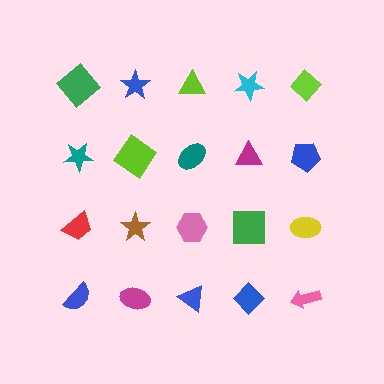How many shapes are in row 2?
5 shapes.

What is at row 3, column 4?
A green square.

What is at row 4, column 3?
A blue triangle.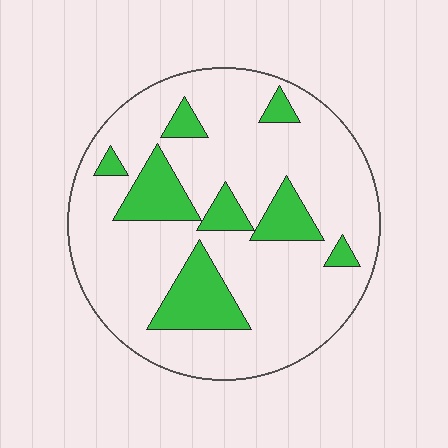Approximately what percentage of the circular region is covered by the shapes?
Approximately 20%.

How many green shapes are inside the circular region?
8.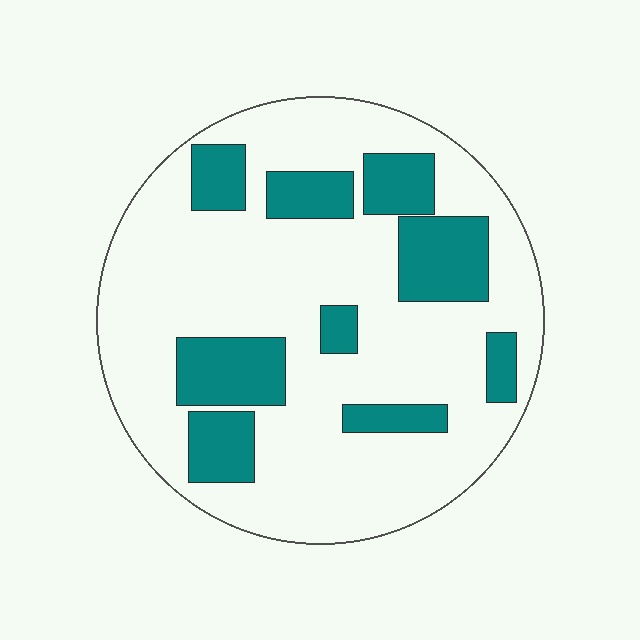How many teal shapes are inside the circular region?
9.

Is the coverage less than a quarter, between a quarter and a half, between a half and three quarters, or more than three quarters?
Between a quarter and a half.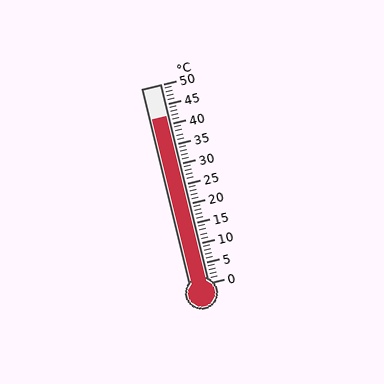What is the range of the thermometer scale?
The thermometer scale ranges from 0°C to 50°C.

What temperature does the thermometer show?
The thermometer shows approximately 42°C.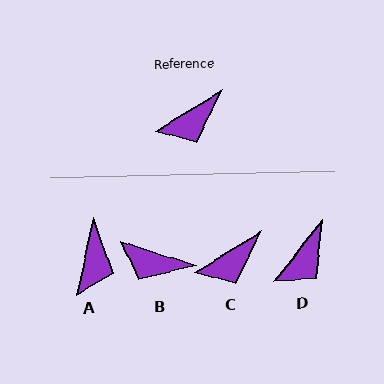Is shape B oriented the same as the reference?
No, it is off by about 50 degrees.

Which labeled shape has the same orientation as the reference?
C.